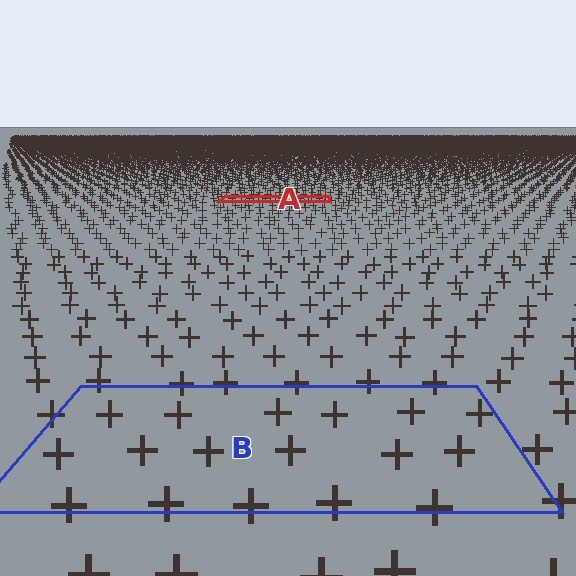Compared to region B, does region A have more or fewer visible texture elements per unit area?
Region A has more texture elements per unit area — they are packed more densely because it is farther away.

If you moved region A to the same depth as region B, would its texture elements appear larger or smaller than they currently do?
They would appear larger. At a closer depth, the same texture elements are projected at a bigger on-screen size.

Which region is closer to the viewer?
Region B is closer. The texture elements there are larger and more spread out.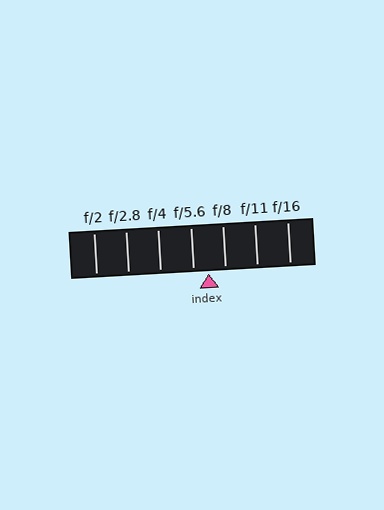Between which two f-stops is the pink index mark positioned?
The index mark is between f/5.6 and f/8.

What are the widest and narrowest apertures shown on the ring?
The widest aperture shown is f/2 and the narrowest is f/16.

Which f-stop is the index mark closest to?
The index mark is closest to f/5.6.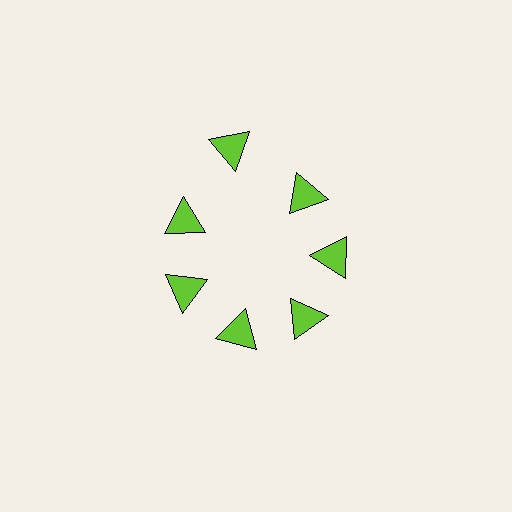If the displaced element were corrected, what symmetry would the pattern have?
It would have 7-fold rotational symmetry — the pattern would map onto itself every 51 degrees.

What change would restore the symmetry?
The symmetry would be restored by moving it inward, back onto the ring so that all 7 triangles sit at equal angles and equal distance from the center.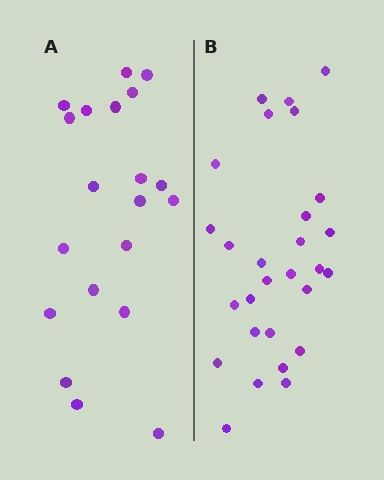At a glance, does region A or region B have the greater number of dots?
Region B (the right region) has more dots.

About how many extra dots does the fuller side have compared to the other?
Region B has roughly 8 or so more dots than region A.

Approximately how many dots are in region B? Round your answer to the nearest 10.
About 30 dots. (The exact count is 28, which rounds to 30.)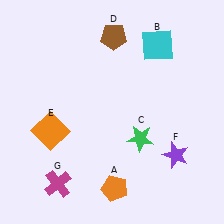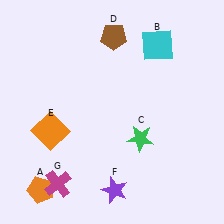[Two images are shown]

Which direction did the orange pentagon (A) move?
The orange pentagon (A) moved left.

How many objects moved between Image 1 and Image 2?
2 objects moved between the two images.